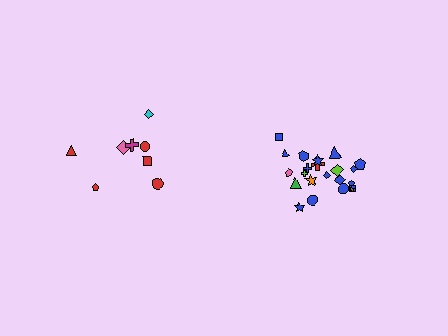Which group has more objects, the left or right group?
The right group.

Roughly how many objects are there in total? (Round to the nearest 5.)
Roughly 30 objects in total.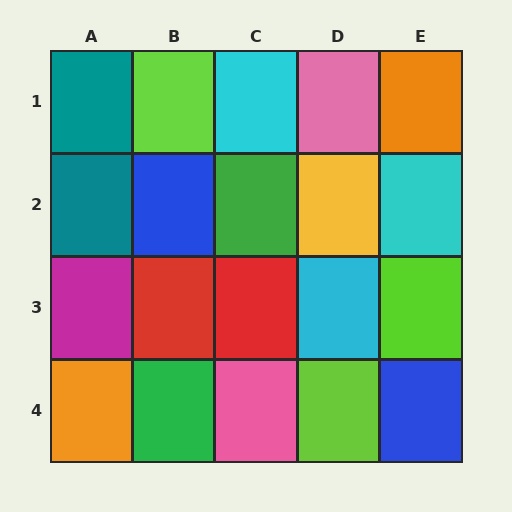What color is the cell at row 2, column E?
Cyan.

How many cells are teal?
2 cells are teal.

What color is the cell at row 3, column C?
Red.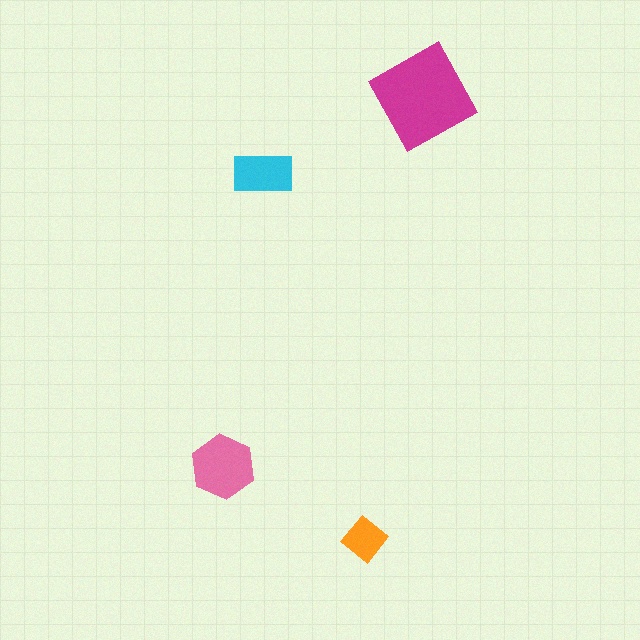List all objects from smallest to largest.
The orange diamond, the cyan rectangle, the pink hexagon, the magenta square.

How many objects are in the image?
There are 4 objects in the image.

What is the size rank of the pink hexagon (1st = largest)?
2nd.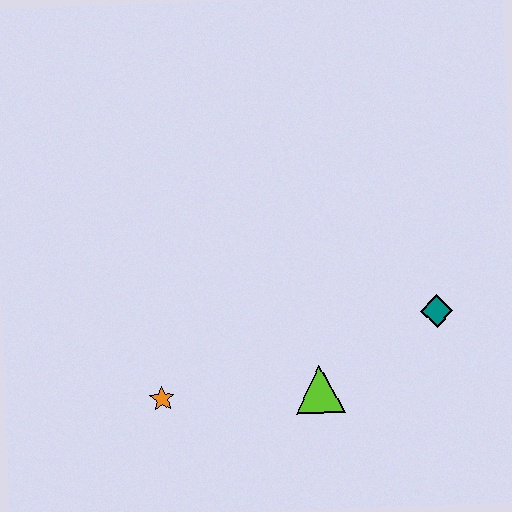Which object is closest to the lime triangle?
The teal diamond is closest to the lime triangle.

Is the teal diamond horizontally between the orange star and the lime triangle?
No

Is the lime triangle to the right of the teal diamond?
No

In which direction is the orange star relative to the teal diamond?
The orange star is to the left of the teal diamond.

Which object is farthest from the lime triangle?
The orange star is farthest from the lime triangle.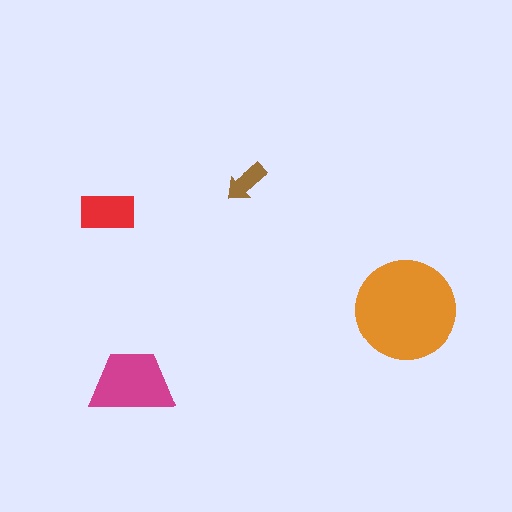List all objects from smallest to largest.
The brown arrow, the red rectangle, the magenta trapezoid, the orange circle.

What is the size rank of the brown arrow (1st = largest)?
4th.